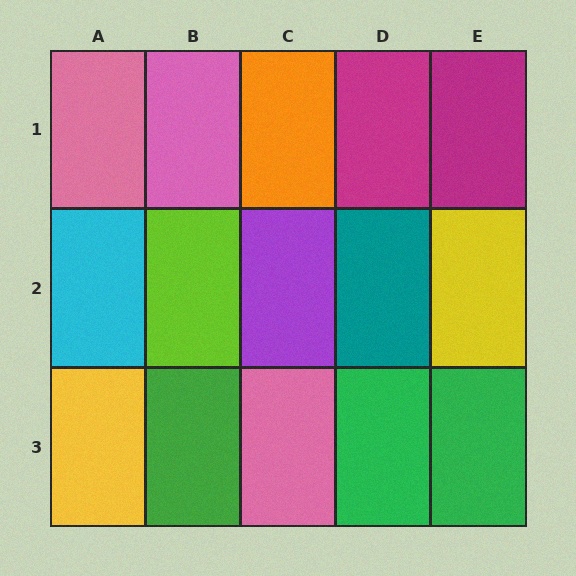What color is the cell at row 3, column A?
Yellow.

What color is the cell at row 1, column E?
Magenta.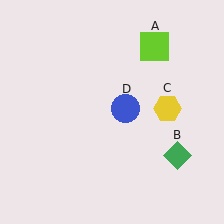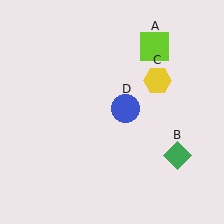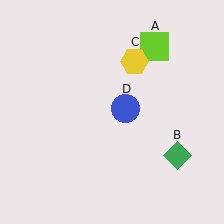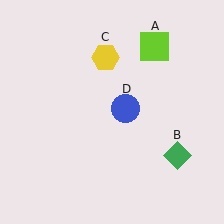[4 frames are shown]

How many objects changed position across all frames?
1 object changed position: yellow hexagon (object C).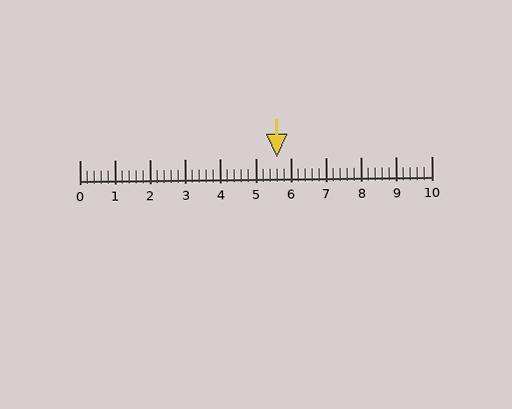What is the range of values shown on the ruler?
The ruler shows values from 0 to 10.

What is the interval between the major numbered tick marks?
The major tick marks are spaced 1 units apart.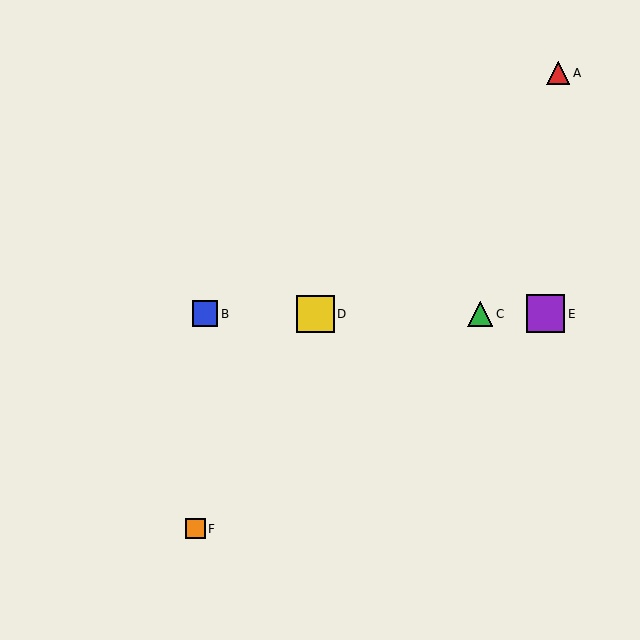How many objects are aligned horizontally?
4 objects (B, C, D, E) are aligned horizontally.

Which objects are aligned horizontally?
Objects B, C, D, E are aligned horizontally.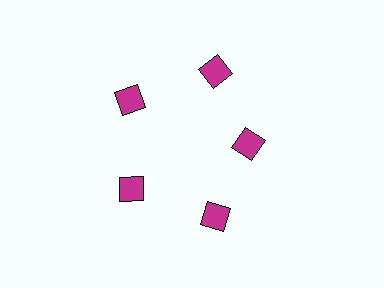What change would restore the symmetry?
The symmetry would be restored by moving it outward, back onto the ring so that all 5 squares sit at equal angles and equal distance from the center.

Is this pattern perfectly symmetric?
No. The 5 magenta squares are arranged in a ring, but one element near the 3 o'clock position is pulled inward toward the center, breaking the 5-fold rotational symmetry.